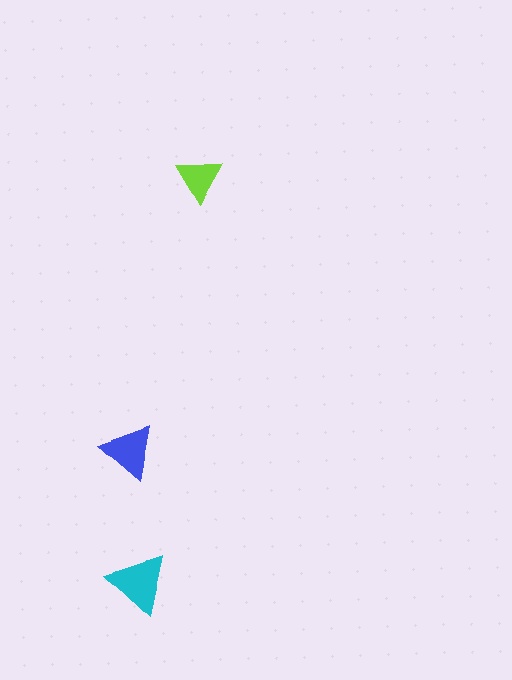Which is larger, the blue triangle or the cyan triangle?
The cyan one.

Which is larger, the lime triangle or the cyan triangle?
The cyan one.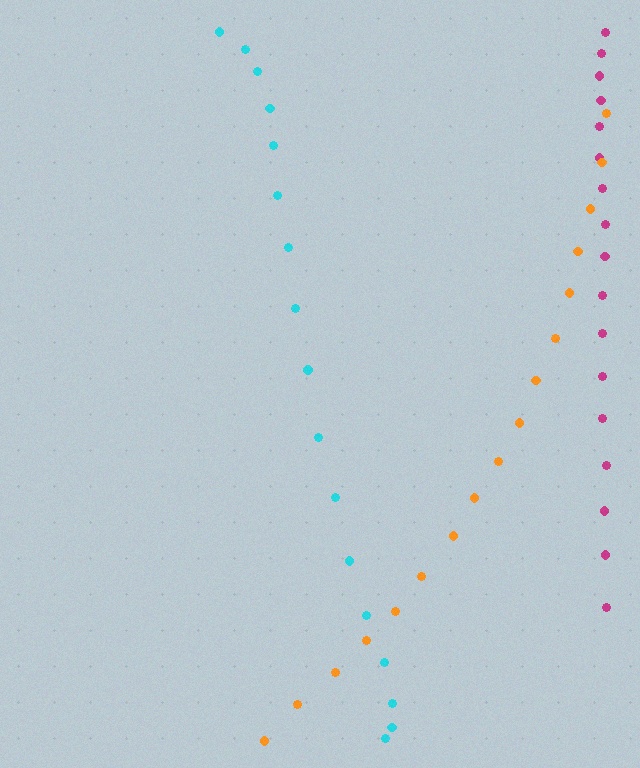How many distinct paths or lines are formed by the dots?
There are 3 distinct paths.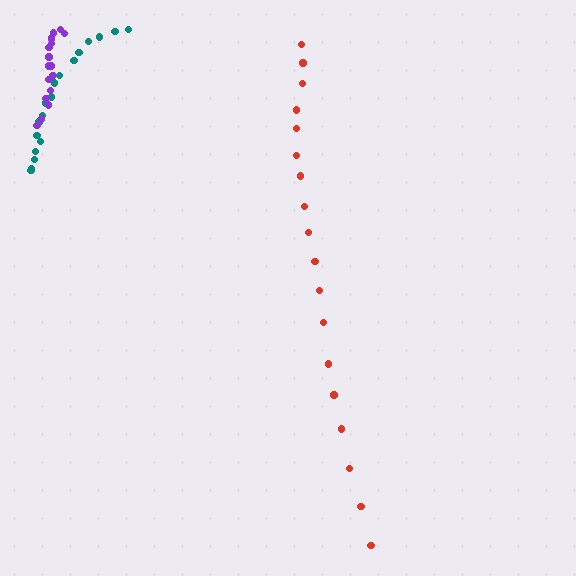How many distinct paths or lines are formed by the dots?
There are 3 distinct paths.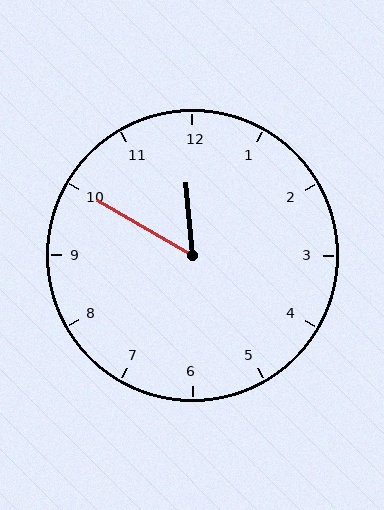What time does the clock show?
11:50.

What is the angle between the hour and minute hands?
Approximately 55 degrees.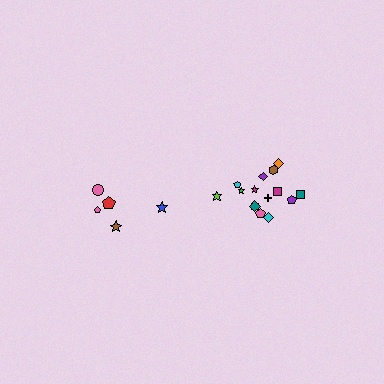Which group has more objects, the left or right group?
The right group.